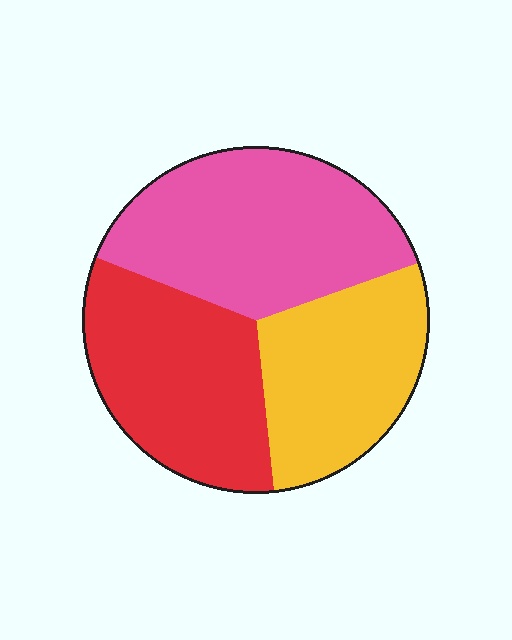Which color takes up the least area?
Yellow, at roughly 30%.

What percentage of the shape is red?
Red covers about 35% of the shape.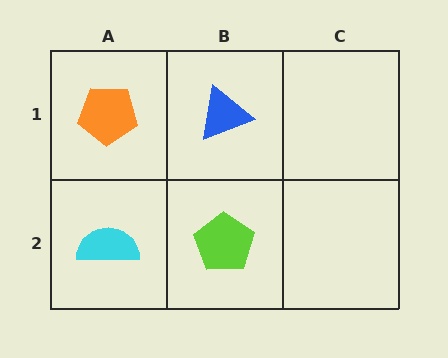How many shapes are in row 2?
2 shapes.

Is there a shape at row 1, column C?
No, that cell is empty.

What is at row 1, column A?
An orange pentagon.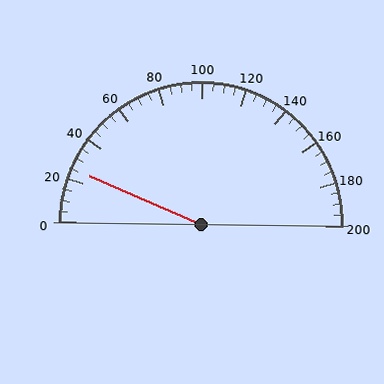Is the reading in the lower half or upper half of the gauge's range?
The reading is in the lower half of the range (0 to 200).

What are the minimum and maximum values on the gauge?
The gauge ranges from 0 to 200.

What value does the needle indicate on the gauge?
The needle indicates approximately 25.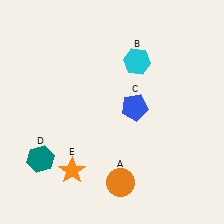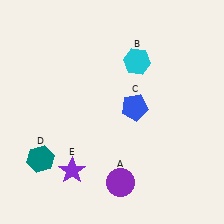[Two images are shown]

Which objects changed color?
A changed from orange to purple. E changed from orange to purple.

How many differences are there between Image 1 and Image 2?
There are 2 differences between the two images.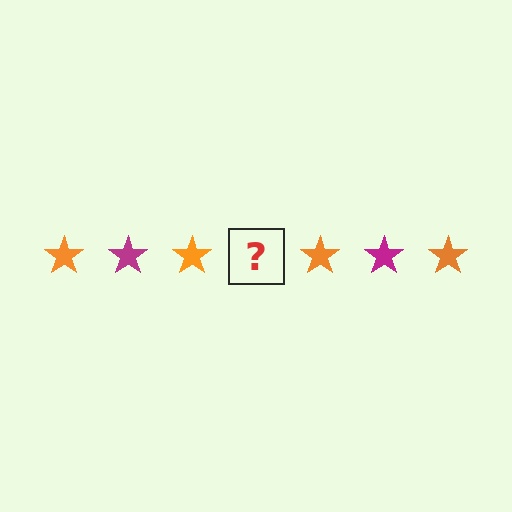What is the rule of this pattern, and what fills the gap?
The rule is that the pattern cycles through orange, magenta stars. The gap should be filled with a magenta star.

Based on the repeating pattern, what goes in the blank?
The blank should be a magenta star.